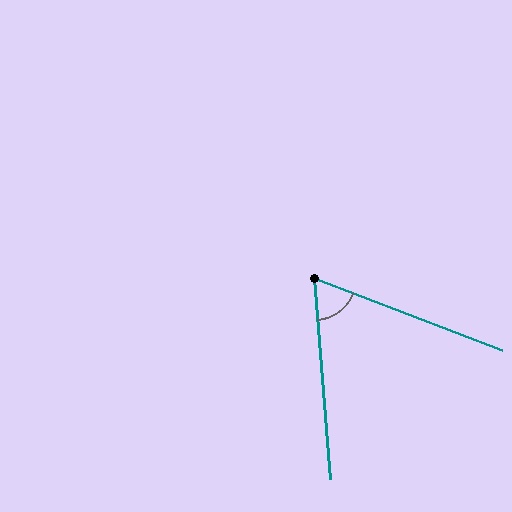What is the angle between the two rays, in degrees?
Approximately 65 degrees.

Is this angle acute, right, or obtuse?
It is acute.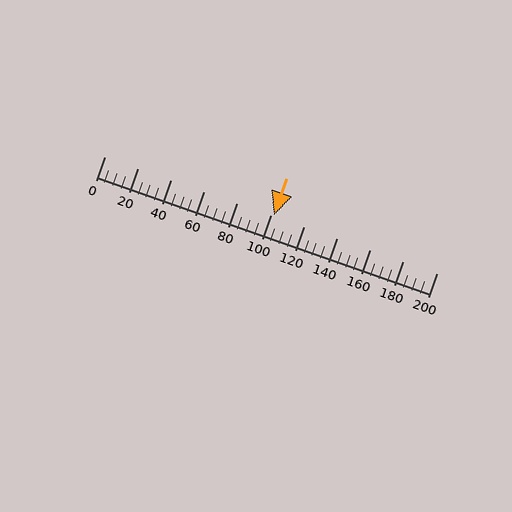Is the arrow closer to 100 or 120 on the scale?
The arrow is closer to 100.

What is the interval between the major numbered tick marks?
The major tick marks are spaced 20 units apart.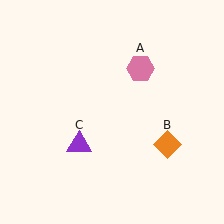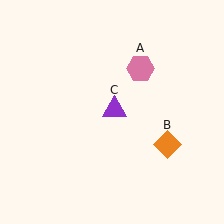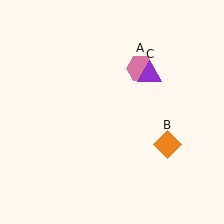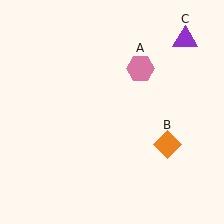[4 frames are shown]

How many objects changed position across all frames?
1 object changed position: purple triangle (object C).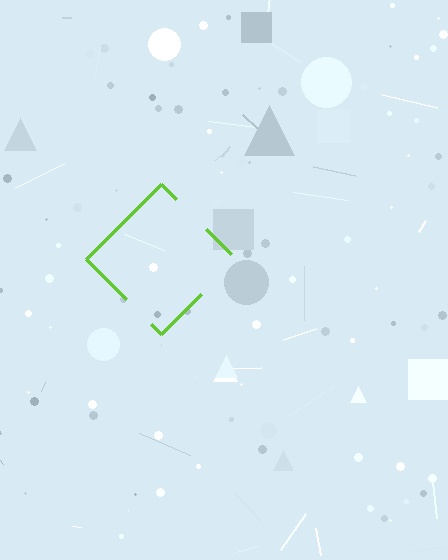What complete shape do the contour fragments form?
The contour fragments form a diamond.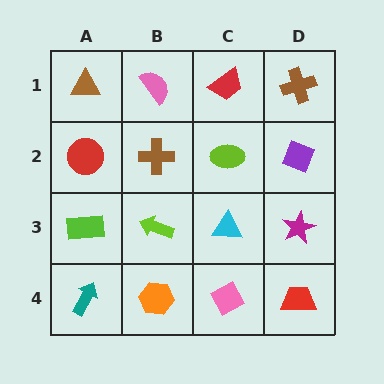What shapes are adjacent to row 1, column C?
A lime ellipse (row 2, column C), a pink semicircle (row 1, column B), a brown cross (row 1, column D).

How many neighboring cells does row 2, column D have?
3.